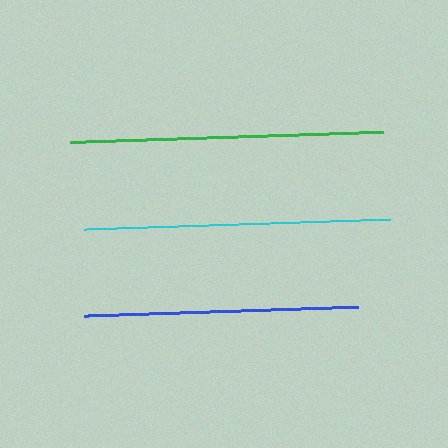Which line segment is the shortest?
The blue line is the shortest at approximately 273 pixels.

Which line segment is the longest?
The green line is the longest at approximately 313 pixels.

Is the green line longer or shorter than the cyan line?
The green line is longer than the cyan line.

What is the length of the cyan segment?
The cyan segment is approximately 306 pixels long.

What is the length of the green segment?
The green segment is approximately 313 pixels long.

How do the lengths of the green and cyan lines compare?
The green and cyan lines are approximately the same length.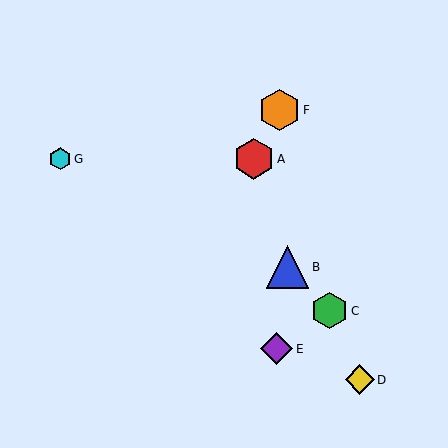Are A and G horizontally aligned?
Yes, both are at y≈159.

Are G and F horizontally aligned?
No, G is at y≈159 and F is at y≈110.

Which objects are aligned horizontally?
Objects A, G are aligned horizontally.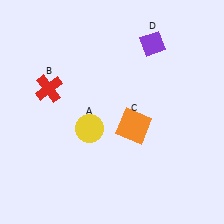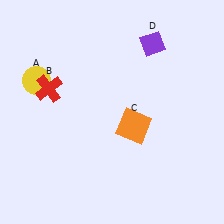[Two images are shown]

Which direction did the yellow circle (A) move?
The yellow circle (A) moved left.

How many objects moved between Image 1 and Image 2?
1 object moved between the two images.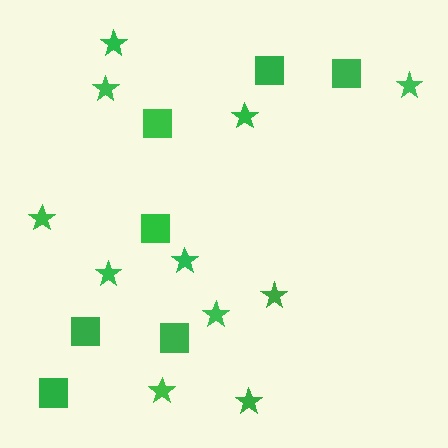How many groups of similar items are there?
There are 2 groups: one group of squares (7) and one group of stars (11).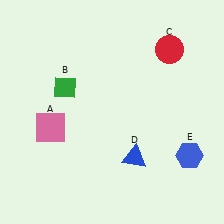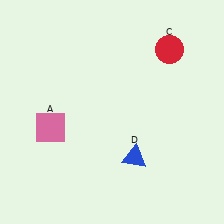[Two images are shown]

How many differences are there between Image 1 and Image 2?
There are 2 differences between the two images.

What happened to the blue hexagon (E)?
The blue hexagon (E) was removed in Image 2. It was in the bottom-right area of Image 1.